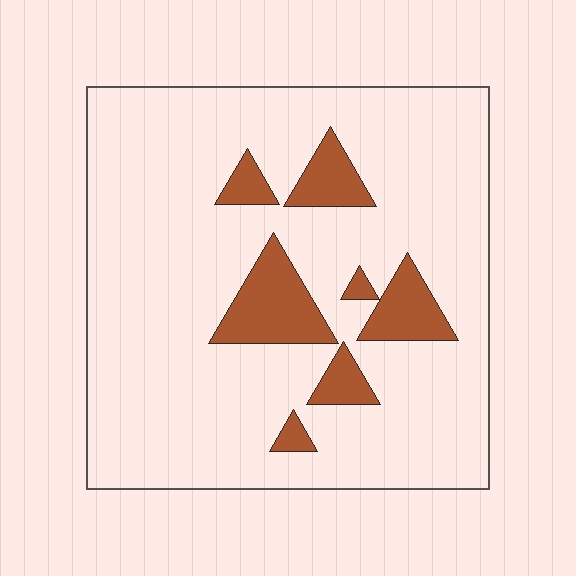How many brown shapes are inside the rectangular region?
7.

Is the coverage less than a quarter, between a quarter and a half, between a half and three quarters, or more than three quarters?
Less than a quarter.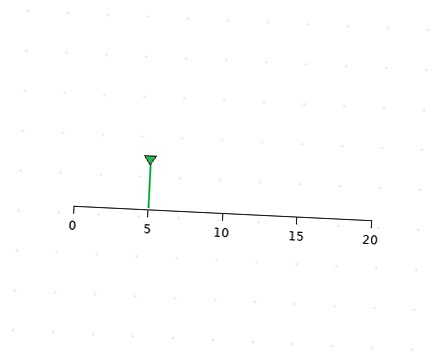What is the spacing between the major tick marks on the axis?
The major ticks are spaced 5 apart.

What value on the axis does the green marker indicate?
The marker indicates approximately 5.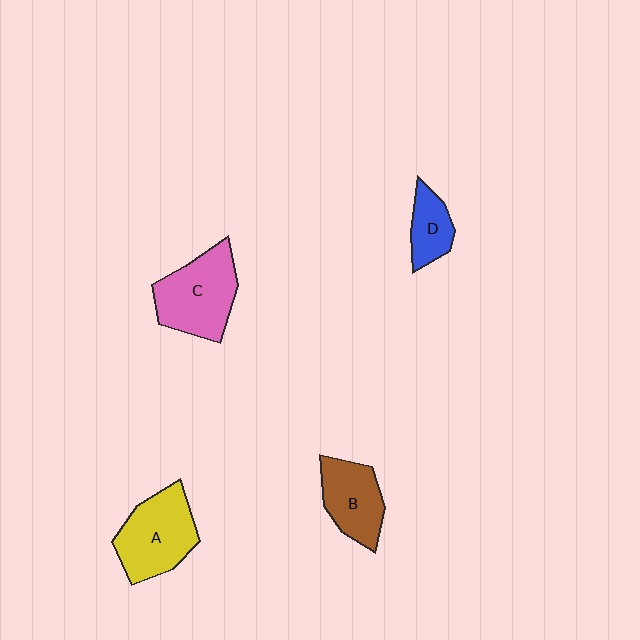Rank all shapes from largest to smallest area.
From largest to smallest: C (pink), A (yellow), B (brown), D (blue).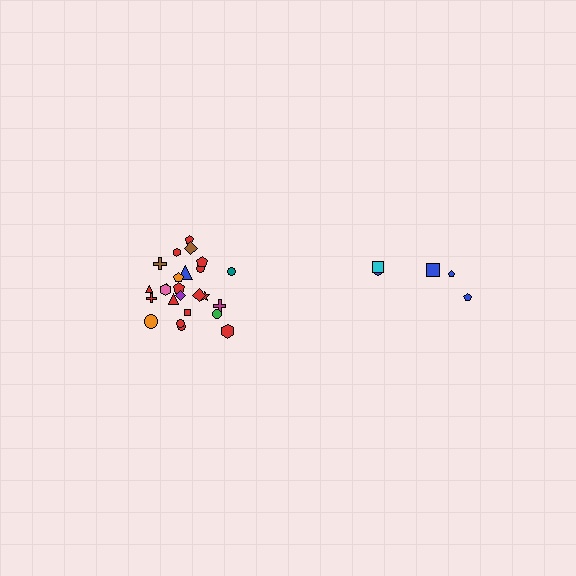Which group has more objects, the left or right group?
The left group.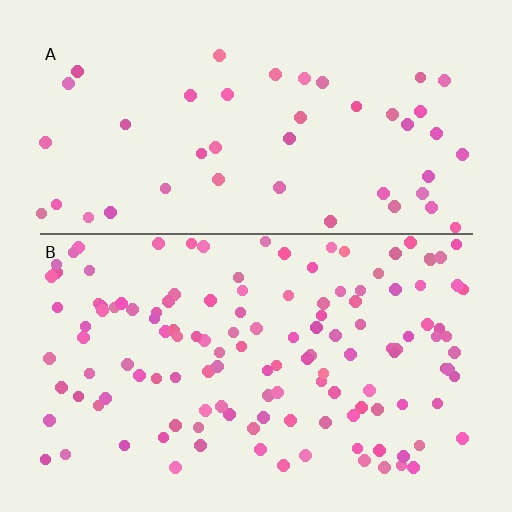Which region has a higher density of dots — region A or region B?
B (the bottom).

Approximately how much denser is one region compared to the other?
Approximately 2.9× — region B over region A.